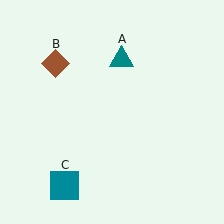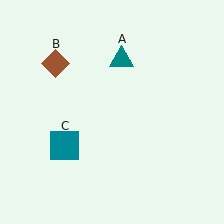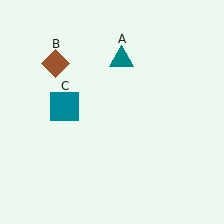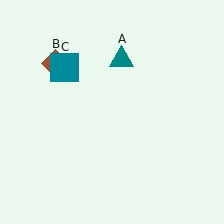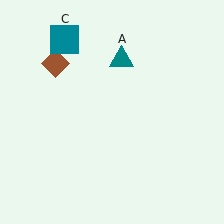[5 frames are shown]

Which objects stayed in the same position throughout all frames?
Teal triangle (object A) and brown diamond (object B) remained stationary.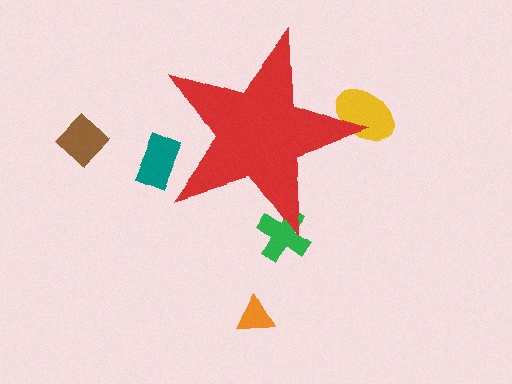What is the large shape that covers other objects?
A red star.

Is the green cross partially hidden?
Yes, the green cross is partially hidden behind the red star.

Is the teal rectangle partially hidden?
Yes, the teal rectangle is partially hidden behind the red star.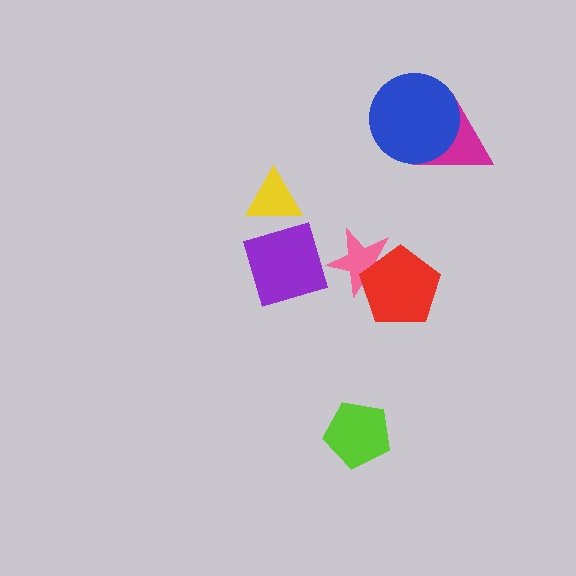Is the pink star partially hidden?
Yes, it is partially covered by another shape.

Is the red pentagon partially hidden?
No, no other shape covers it.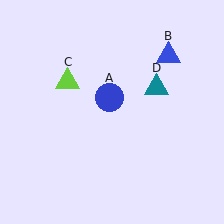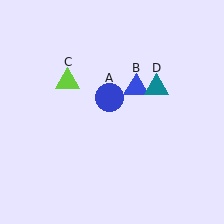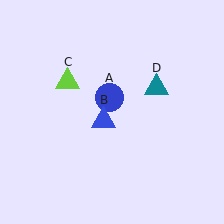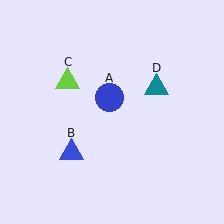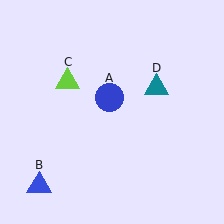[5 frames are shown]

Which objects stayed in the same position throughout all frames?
Blue circle (object A) and lime triangle (object C) and teal triangle (object D) remained stationary.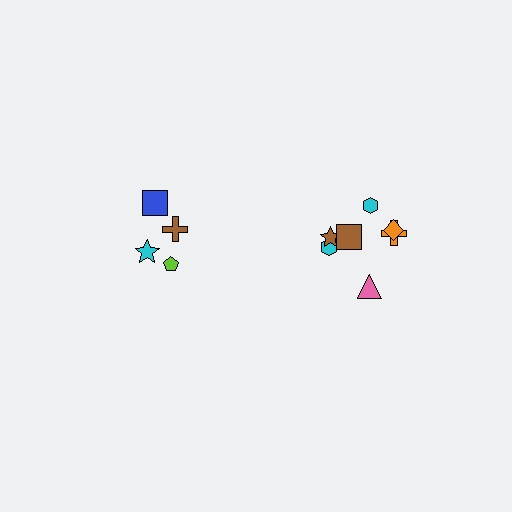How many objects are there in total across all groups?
There are 11 objects.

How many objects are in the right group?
There are 7 objects.